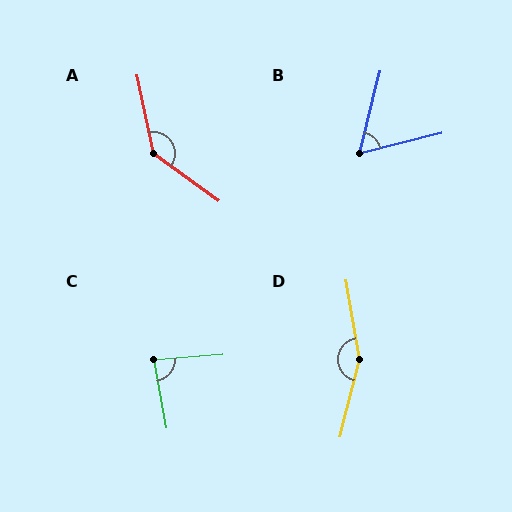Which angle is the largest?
D, at approximately 156 degrees.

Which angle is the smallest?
B, at approximately 62 degrees.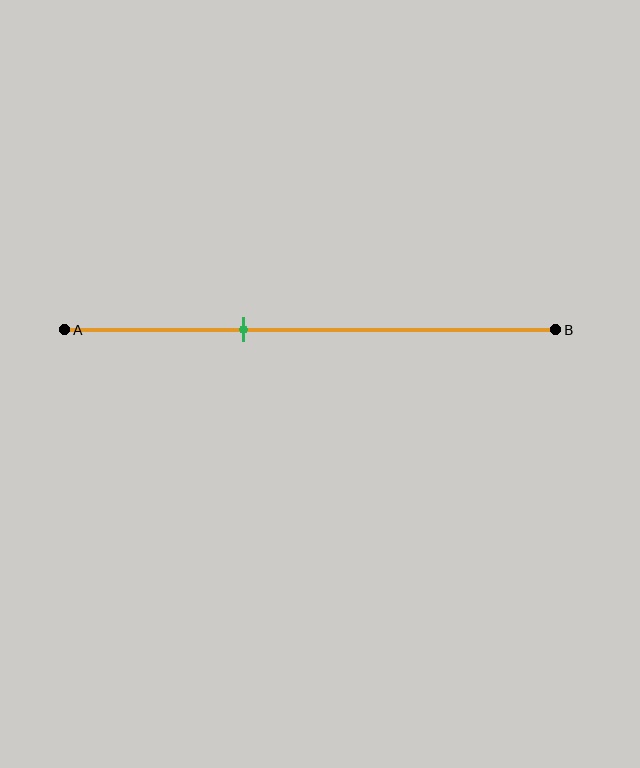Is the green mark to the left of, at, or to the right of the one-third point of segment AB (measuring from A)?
The green mark is to the right of the one-third point of segment AB.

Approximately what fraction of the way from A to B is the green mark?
The green mark is approximately 35% of the way from A to B.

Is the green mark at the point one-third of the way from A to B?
No, the mark is at about 35% from A, not at the 33% one-third point.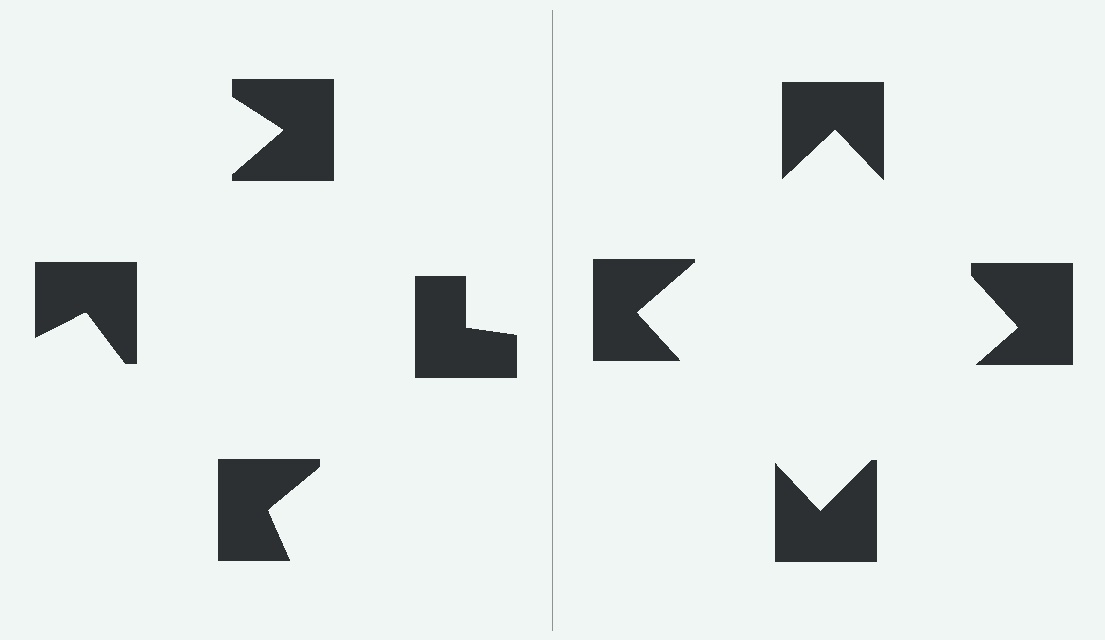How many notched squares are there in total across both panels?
8 — 4 on each side.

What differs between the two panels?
The notched squares are positioned identically on both sides; only the wedge orientations differ. On the right they align to a square; on the left they are misaligned.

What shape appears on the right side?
An illusory square.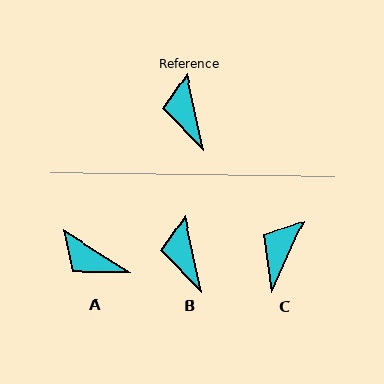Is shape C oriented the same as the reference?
No, it is off by about 37 degrees.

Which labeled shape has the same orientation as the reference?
B.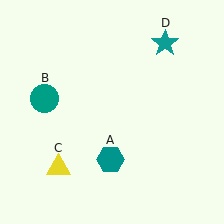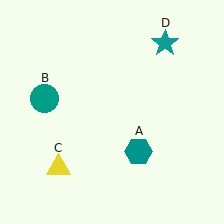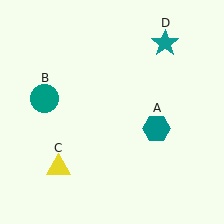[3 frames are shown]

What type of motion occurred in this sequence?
The teal hexagon (object A) rotated counterclockwise around the center of the scene.